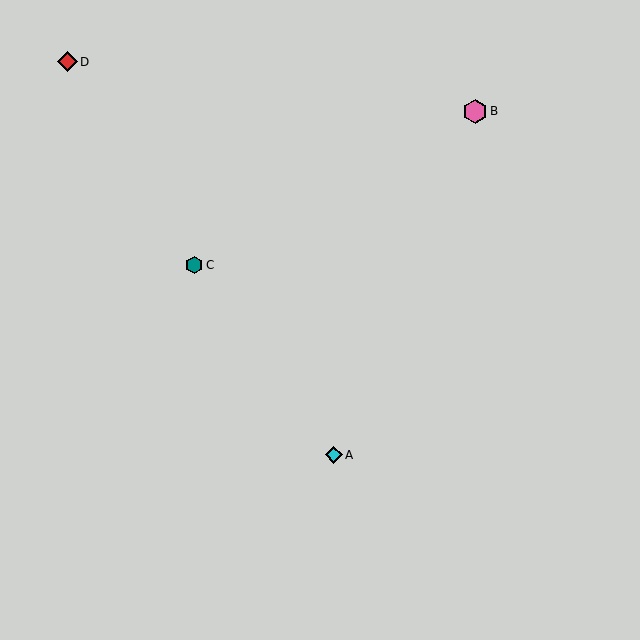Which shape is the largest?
The pink hexagon (labeled B) is the largest.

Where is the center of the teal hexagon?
The center of the teal hexagon is at (194, 265).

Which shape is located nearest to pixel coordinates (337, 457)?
The cyan diamond (labeled A) at (334, 455) is nearest to that location.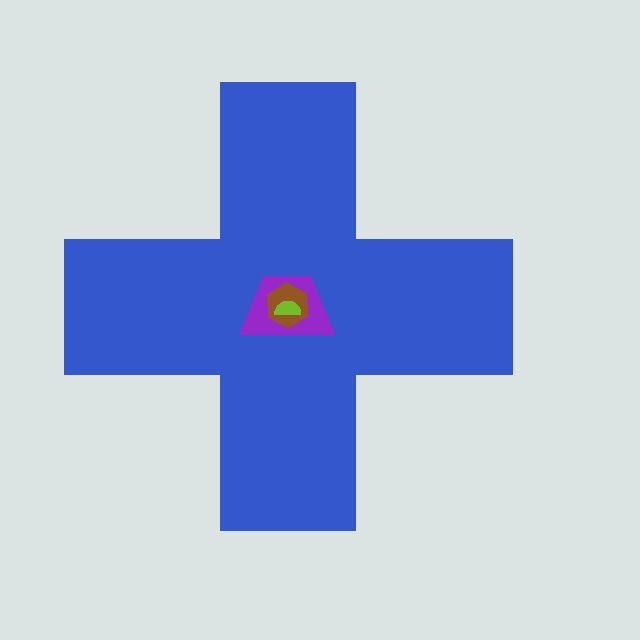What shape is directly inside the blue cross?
The purple trapezoid.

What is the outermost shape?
The blue cross.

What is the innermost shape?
The lime semicircle.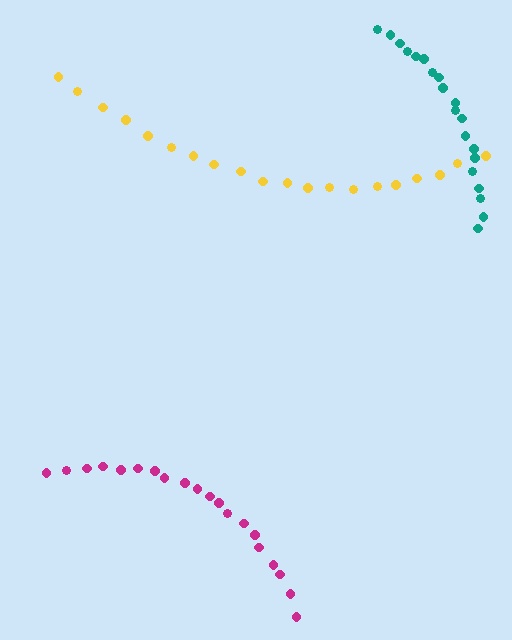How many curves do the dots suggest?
There are 3 distinct paths.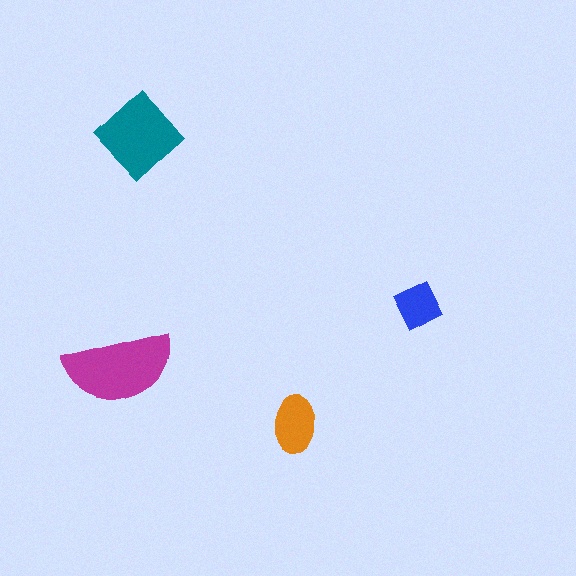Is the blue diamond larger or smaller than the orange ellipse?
Smaller.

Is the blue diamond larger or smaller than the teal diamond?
Smaller.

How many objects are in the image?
There are 4 objects in the image.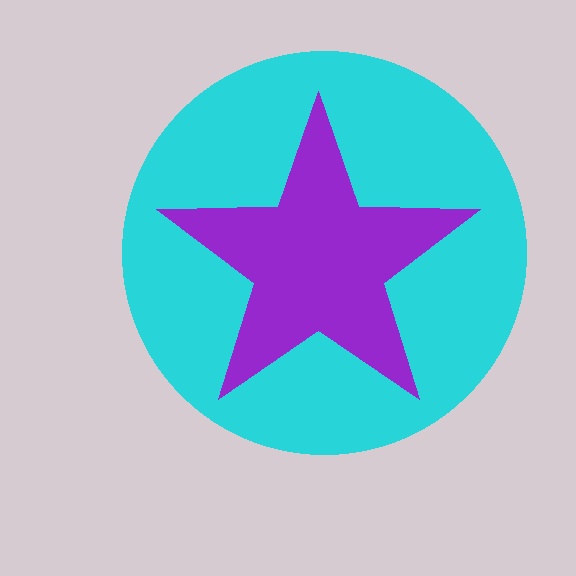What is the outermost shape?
The cyan circle.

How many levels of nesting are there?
2.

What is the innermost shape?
The purple star.